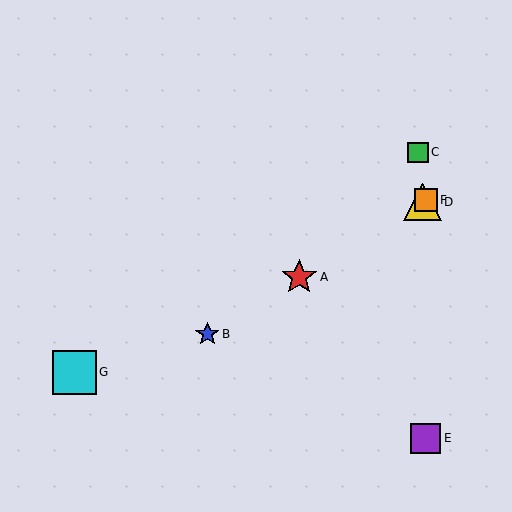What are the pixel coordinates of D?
Object D is at (422, 202).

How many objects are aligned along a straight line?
4 objects (A, B, D, F) are aligned along a straight line.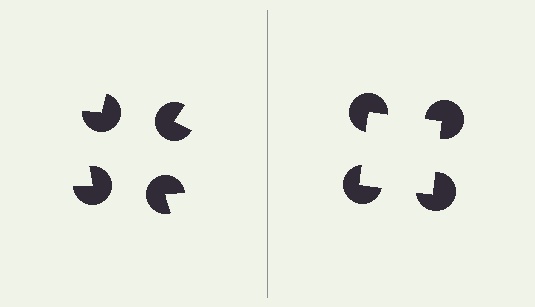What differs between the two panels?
The pac-man discs are positioned identically on both sides; only the wedge orientations differ. On the right they align to a square; on the left they are misaligned.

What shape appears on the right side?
An illusory square.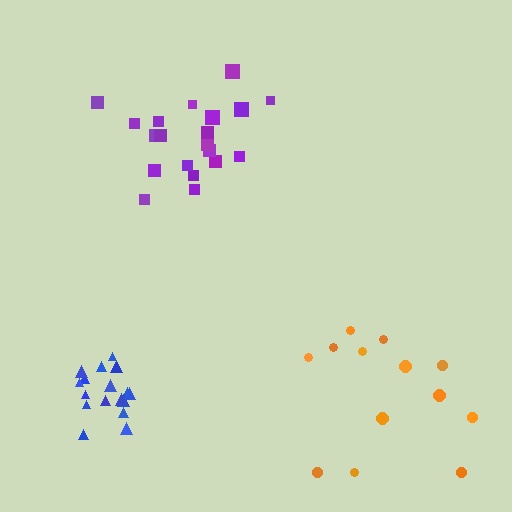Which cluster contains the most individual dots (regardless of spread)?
Purple (20).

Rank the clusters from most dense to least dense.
blue, purple, orange.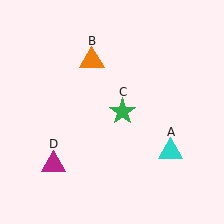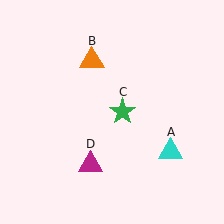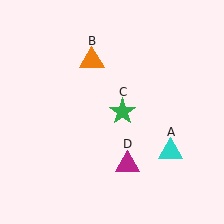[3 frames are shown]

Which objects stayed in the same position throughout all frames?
Cyan triangle (object A) and orange triangle (object B) and green star (object C) remained stationary.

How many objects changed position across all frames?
1 object changed position: magenta triangle (object D).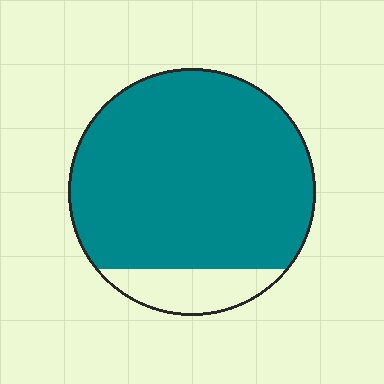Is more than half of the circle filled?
Yes.